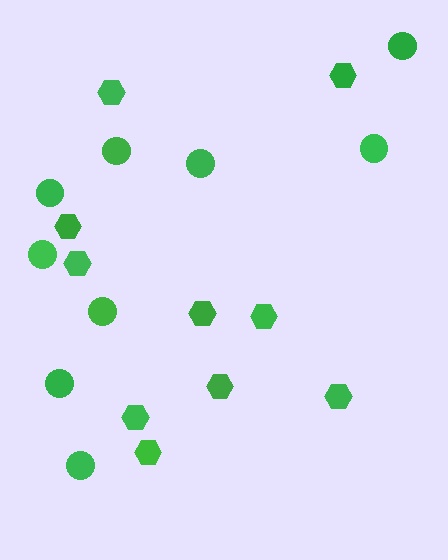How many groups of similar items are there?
There are 2 groups: one group of circles (9) and one group of hexagons (10).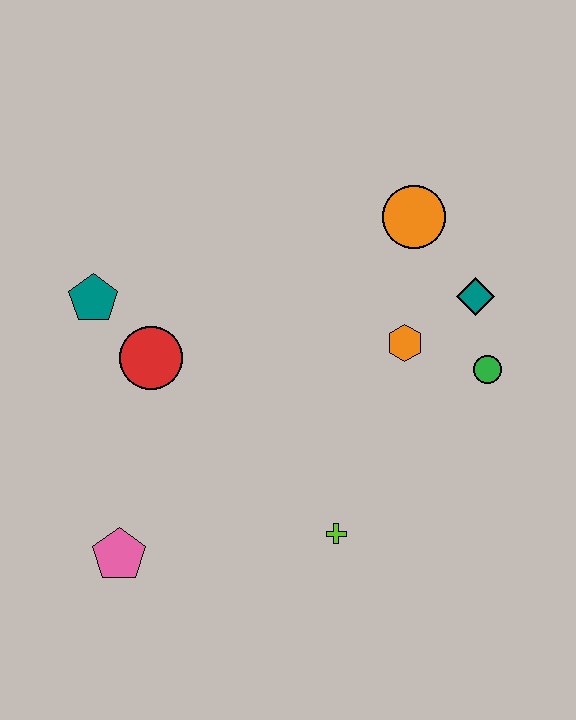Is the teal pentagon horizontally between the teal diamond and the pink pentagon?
No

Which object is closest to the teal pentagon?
The red circle is closest to the teal pentagon.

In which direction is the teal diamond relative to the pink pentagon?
The teal diamond is to the right of the pink pentagon.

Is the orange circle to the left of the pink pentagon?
No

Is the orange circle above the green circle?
Yes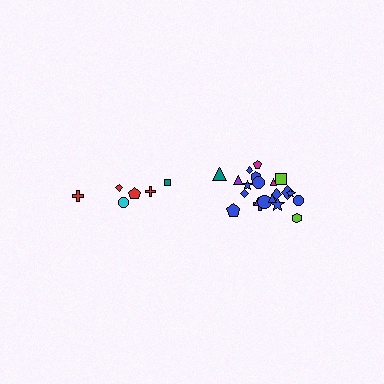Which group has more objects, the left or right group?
The right group.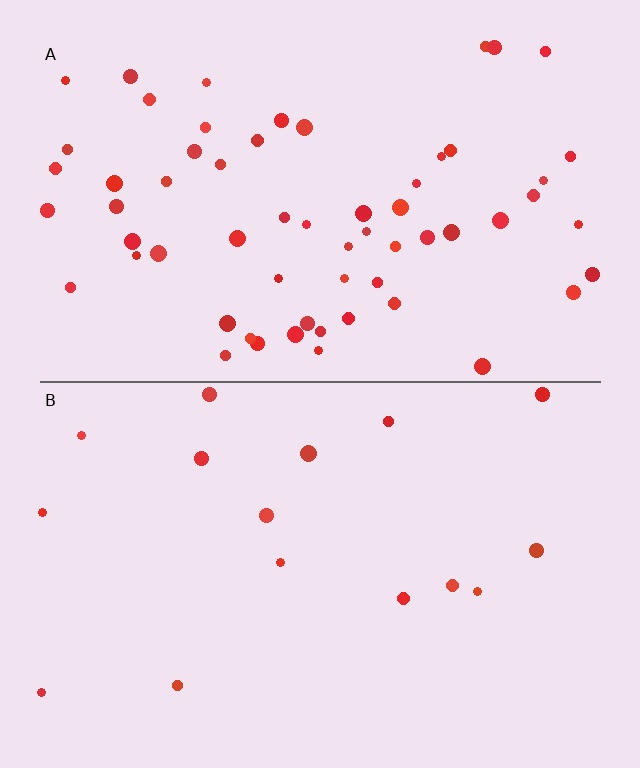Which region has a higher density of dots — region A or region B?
A (the top).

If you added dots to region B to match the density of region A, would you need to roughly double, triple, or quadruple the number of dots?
Approximately quadruple.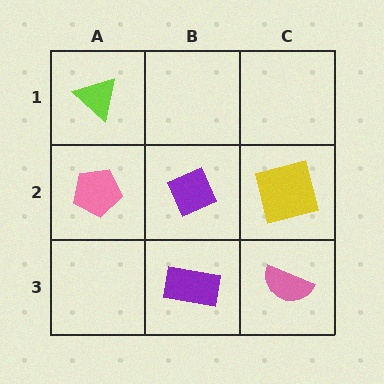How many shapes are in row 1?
1 shape.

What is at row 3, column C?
A pink semicircle.